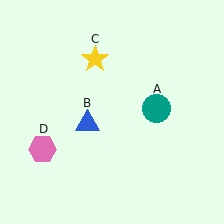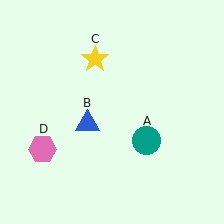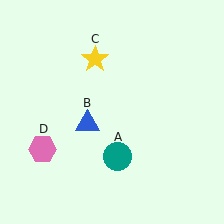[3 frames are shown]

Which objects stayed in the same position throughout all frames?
Blue triangle (object B) and yellow star (object C) and pink hexagon (object D) remained stationary.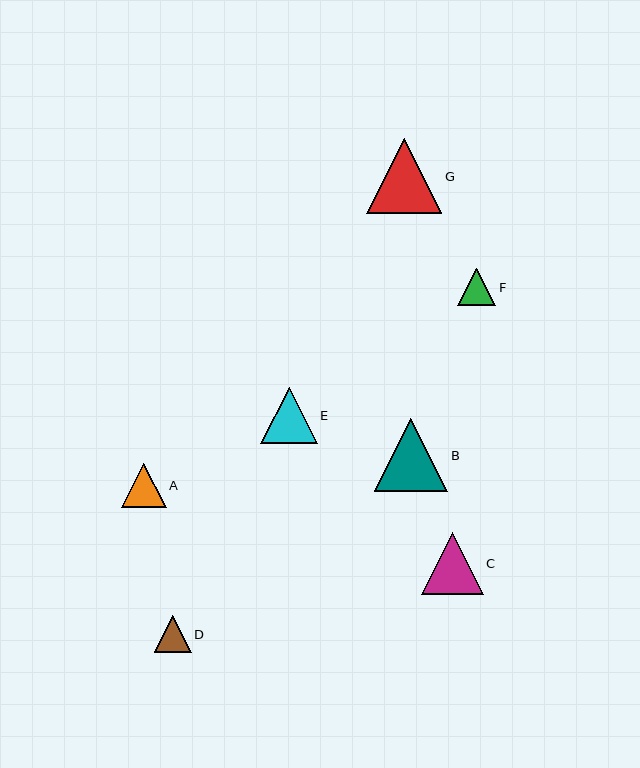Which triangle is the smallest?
Triangle D is the smallest with a size of approximately 37 pixels.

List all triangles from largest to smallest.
From largest to smallest: G, B, C, E, A, F, D.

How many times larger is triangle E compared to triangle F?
Triangle E is approximately 1.5 times the size of triangle F.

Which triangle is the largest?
Triangle G is the largest with a size of approximately 75 pixels.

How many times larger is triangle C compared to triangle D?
Triangle C is approximately 1.7 times the size of triangle D.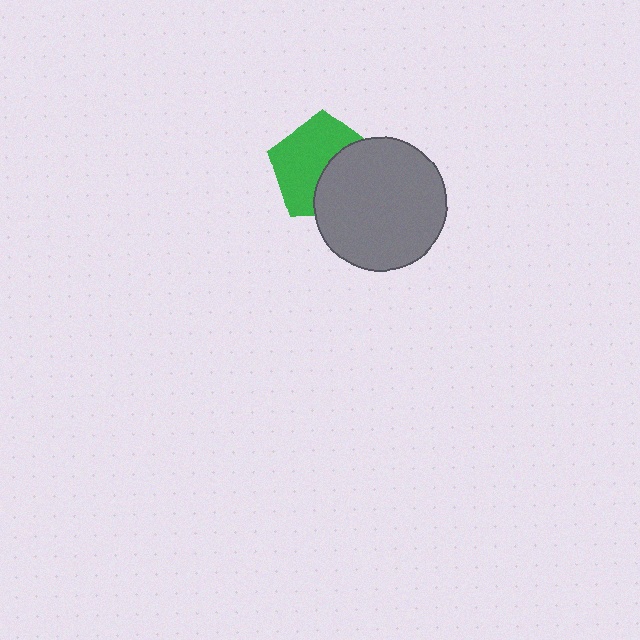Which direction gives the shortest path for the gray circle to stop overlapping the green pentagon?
Moving toward the lower-right gives the shortest separation.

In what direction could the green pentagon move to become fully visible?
The green pentagon could move toward the upper-left. That would shift it out from behind the gray circle entirely.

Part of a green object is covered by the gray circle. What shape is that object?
It is a pentagon.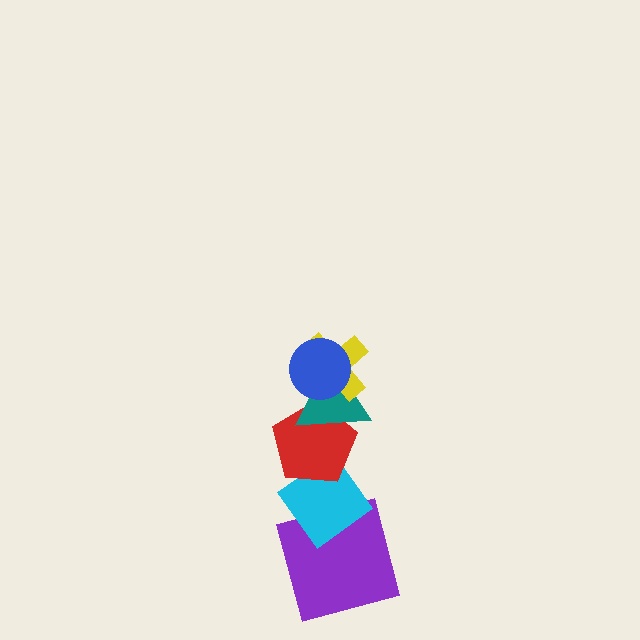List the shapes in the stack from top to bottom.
From top to bottom: the blue circle, the yellow cross, the teal triangle, the red pentagon, the cyan diamond, the purple square.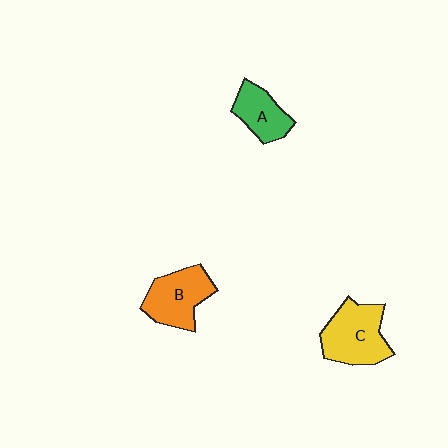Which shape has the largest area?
Shape C (yellow).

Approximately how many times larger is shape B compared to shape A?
Approximately 1.4 times.